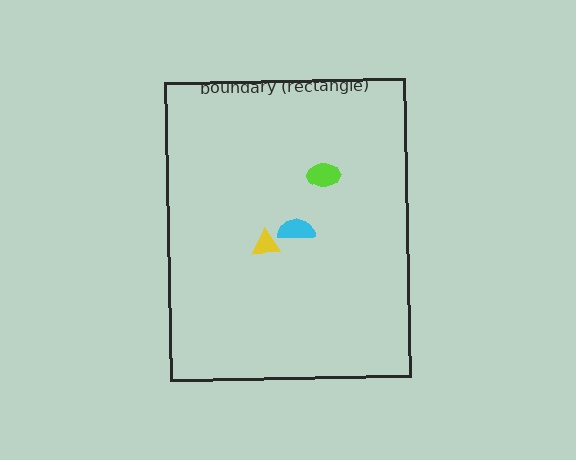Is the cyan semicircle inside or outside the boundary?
Inside.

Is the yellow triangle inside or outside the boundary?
Inside.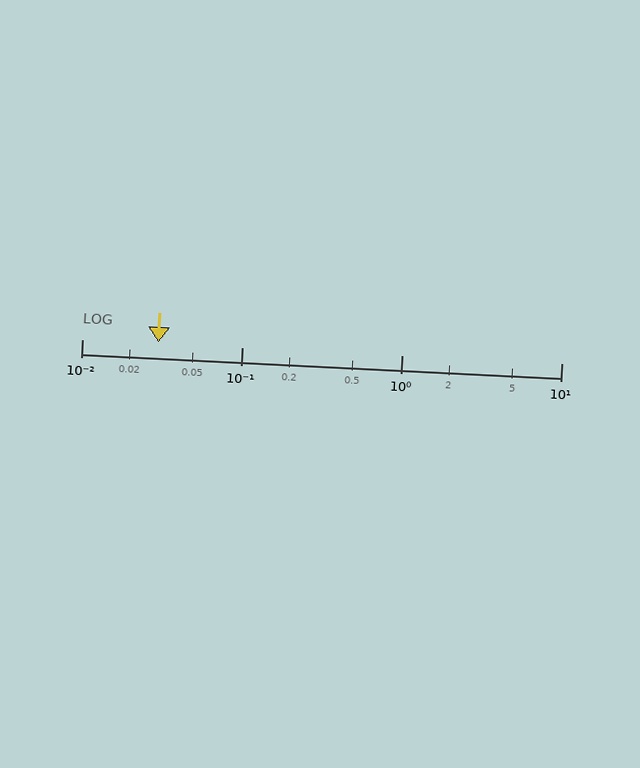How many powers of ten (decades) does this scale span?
The scale spans 3 decades, from 0.01 to 10.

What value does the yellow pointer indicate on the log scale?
The pointer indicates approximately 0.03.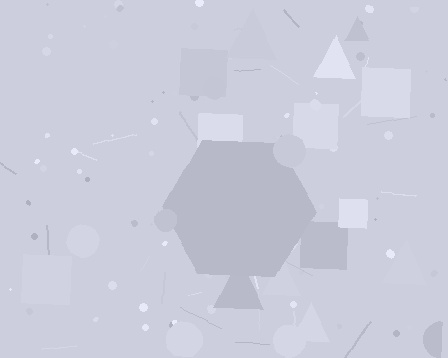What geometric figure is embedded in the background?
A hexagon is embedded in the background.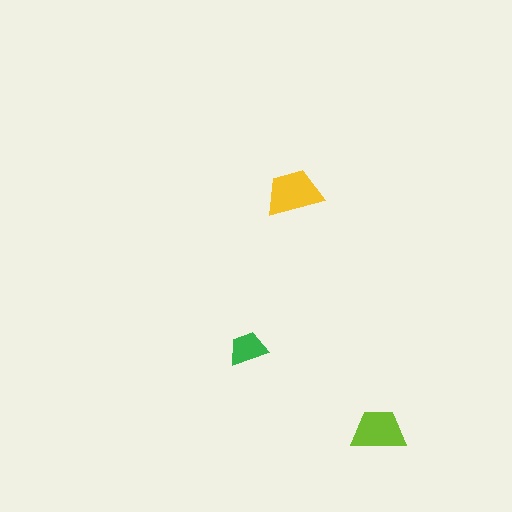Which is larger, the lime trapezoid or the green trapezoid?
The lime one.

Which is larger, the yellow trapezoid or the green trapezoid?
The yellow one.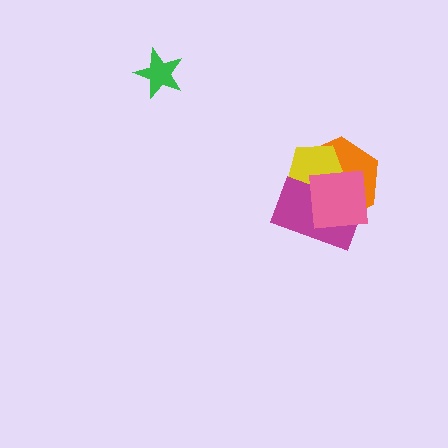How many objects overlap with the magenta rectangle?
3 objects overlap with the magenta rectangle.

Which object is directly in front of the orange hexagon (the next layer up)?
The yellow pentagon is directly in front of the orange hexagon.